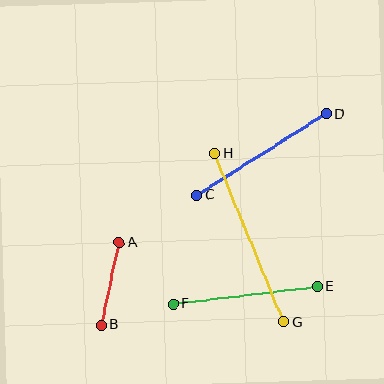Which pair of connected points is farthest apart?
Points G and H are farthest apart.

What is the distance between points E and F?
The distance is approximately 145 pixels.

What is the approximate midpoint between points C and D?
The midpoint is at approximately (261, 154) pixels.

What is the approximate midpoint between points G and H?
The midpoint is at approximately (249, 238) pixels.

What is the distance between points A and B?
The distance is approximately 84 pixels.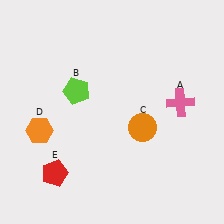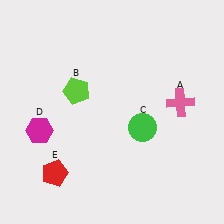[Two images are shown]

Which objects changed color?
C changed from orange to green. D changed from orange to magenta.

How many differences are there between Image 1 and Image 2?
There are 2 differences between the two images.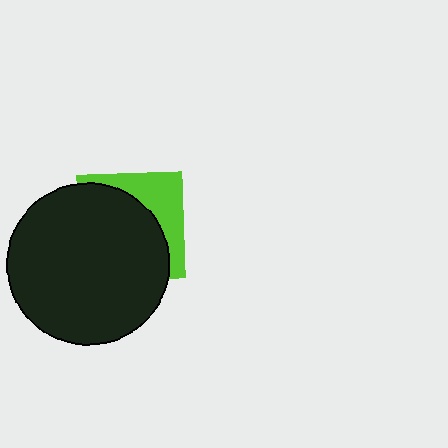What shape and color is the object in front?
The object in front is a black circle.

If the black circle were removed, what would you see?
You would see the complete lime square.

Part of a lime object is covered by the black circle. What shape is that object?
It is a square.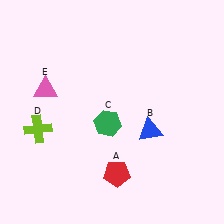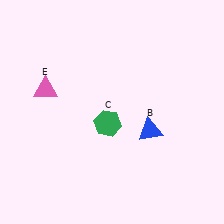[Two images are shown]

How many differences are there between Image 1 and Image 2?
There are 2 differences between the two images.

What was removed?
The red pentagon (A), the lime cross (D) were removed in Image 2.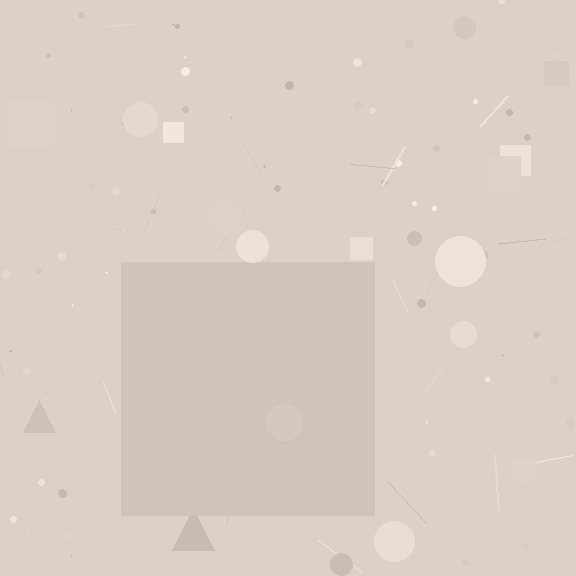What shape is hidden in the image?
A square is hidden in the image.